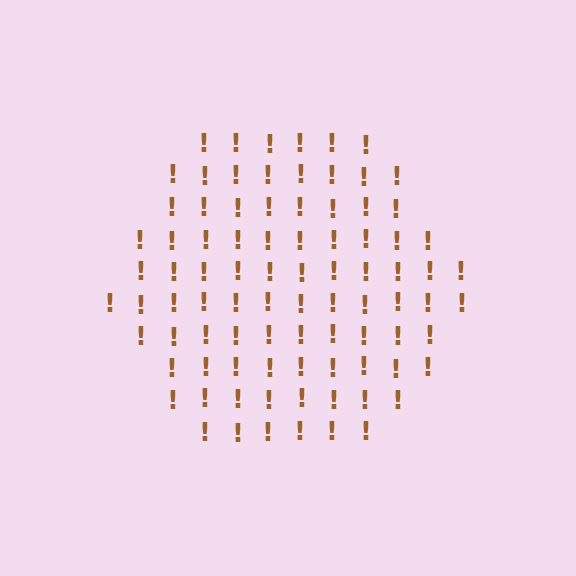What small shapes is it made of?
It is made of small exclamation marks.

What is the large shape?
The large shape is a hexagon.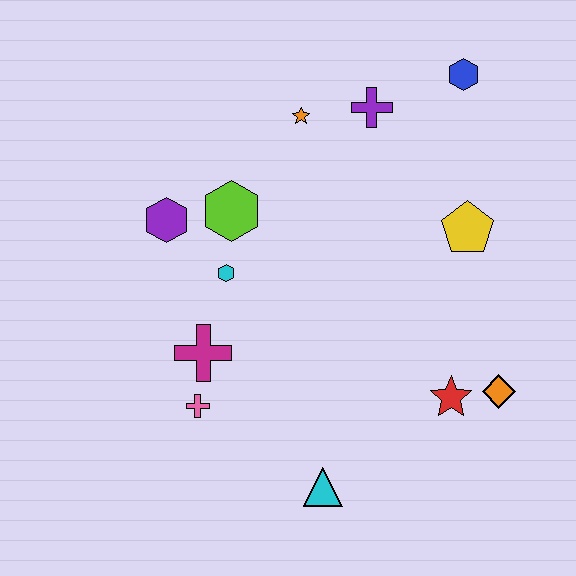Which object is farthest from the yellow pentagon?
The pink cross is farthest from the yellow pentagon.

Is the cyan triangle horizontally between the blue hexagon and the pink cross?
Yes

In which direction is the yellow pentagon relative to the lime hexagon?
The yellow pentagon is to the right of the lime hexagon.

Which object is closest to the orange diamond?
The red star is closest to the orange diamond.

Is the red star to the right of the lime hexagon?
Yes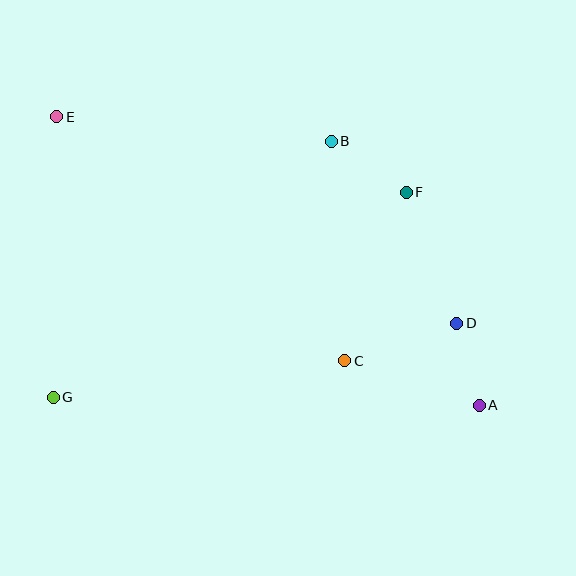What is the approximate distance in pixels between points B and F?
The distance between B and F is approximately 91 pixels.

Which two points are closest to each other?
Points A and D are closest to each other.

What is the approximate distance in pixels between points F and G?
The distance between F and G is approximately 408 pixels.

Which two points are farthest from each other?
Points A and E are farthest from each other.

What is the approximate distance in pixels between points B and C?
The distance between B and C is approximately 220 pixels.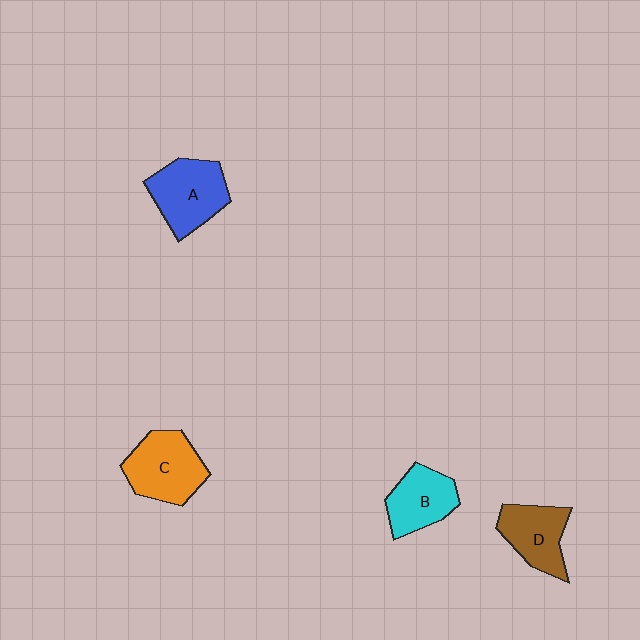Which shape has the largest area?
Shape C (orange).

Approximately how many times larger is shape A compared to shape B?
Approximately 1.2 times.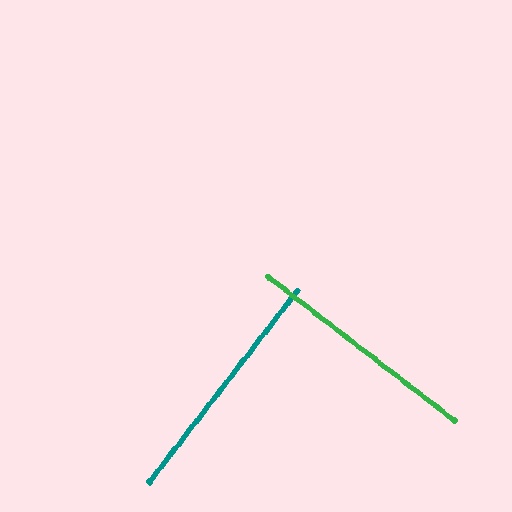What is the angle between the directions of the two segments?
Approximately 90 degrees.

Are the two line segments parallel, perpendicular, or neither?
Perpendicular — they meet at approximately 90°.